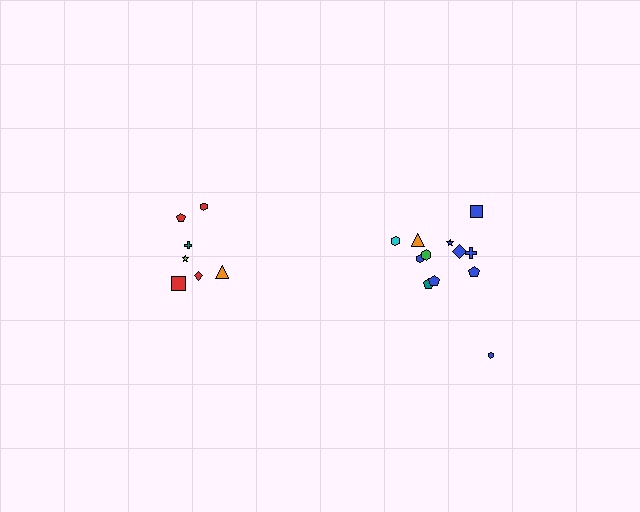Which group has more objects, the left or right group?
The right group.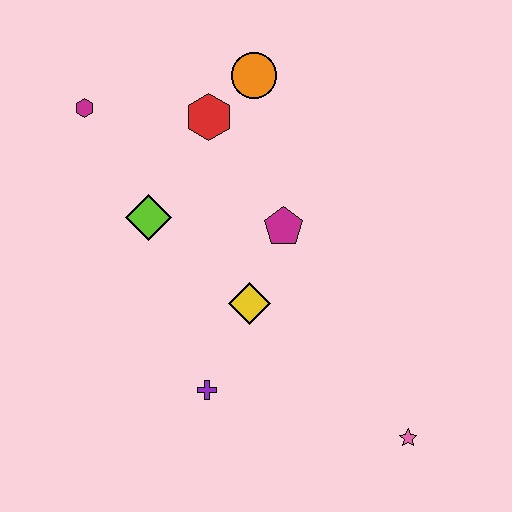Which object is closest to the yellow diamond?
The magenta pentagon is closest to the yellow diamond.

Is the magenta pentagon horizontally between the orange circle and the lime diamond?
No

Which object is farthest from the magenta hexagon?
The pink star is farthest from the magenta hexagon.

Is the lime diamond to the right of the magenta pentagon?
No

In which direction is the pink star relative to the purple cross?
The pink star is to the right of the purple cross.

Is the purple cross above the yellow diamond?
No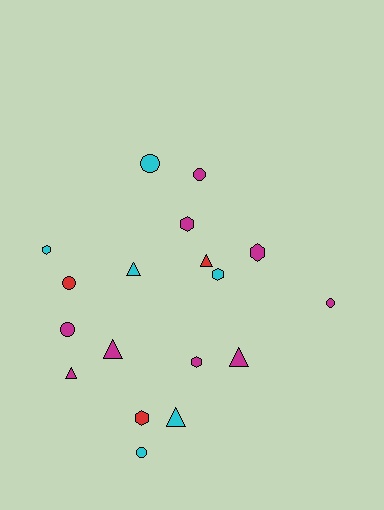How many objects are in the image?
There are 18 objects.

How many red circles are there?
There is 1 red circle.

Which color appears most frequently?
Magenta, with 9 objects.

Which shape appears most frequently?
Hexagon, with 6 objects.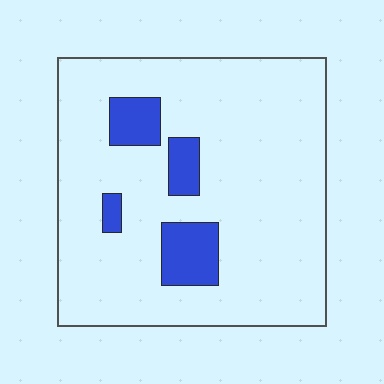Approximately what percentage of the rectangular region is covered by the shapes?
Approximately 10%.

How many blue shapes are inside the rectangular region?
4.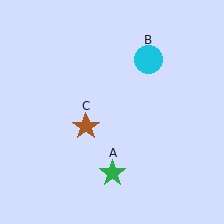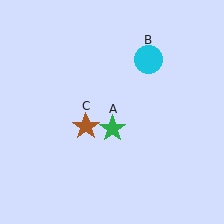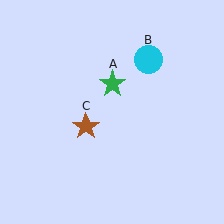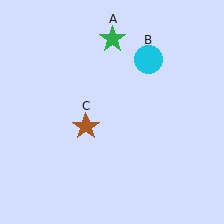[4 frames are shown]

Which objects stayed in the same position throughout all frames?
Cyan circle (object B) and brown star (object C) remained stationary.